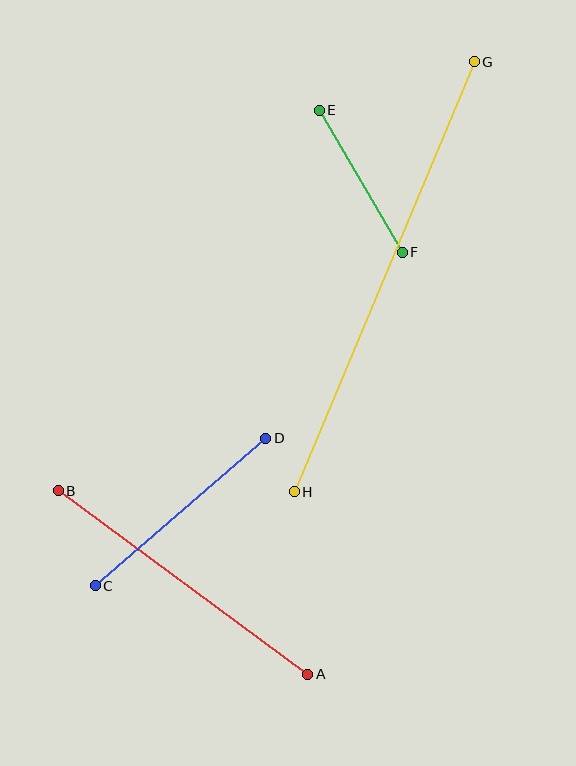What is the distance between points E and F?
The distance is approximately 165 pixels.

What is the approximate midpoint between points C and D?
The midpoint is at approximately (181, 512) pixels.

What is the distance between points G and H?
The distance is approximately 466 pixels.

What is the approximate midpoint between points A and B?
The midpoint is at approximately (183, 582) pixels.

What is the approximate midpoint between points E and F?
The midpoint is at approximately (361, 181) pixels.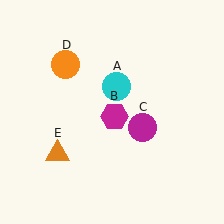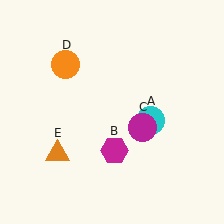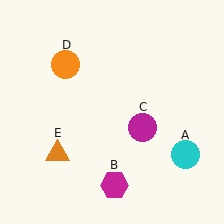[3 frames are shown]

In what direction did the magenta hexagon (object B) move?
The magenta hexagon (object B) moved down.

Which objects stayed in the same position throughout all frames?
Magenta circle (object C) and orange circle (object D) and orange triangle (object E) remained stationary.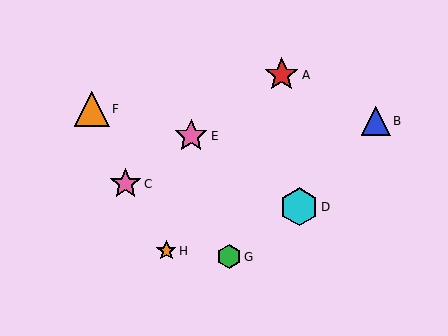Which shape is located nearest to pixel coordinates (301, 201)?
The cyan hexagon (labeled D) at (299, 207) is nearest to that location.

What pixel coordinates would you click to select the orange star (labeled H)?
Click at (166, 251) to select the orange star H.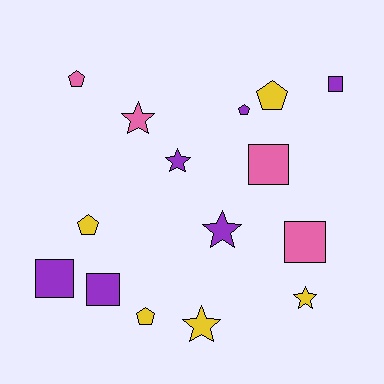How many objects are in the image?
There are 15 objects.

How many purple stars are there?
There are 2 purple stars.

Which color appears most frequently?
Purple, with 6 objects.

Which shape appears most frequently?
Square, with 5 objects.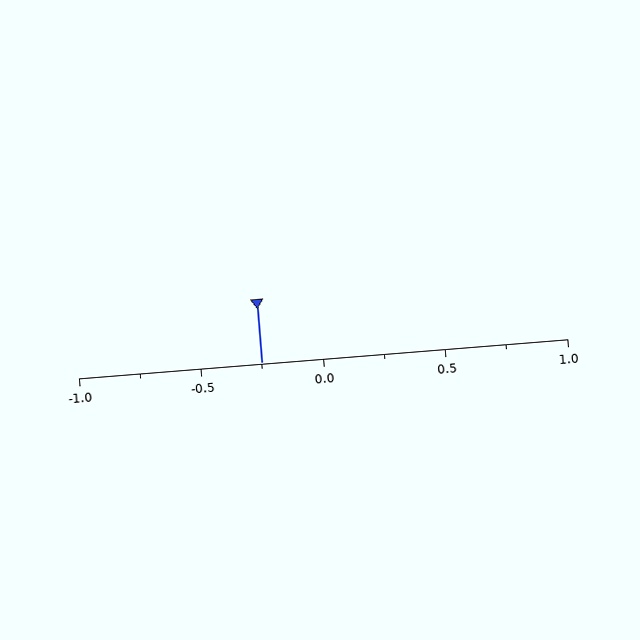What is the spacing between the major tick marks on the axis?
The major ticks are spaced 0.5 apart.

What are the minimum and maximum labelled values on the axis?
The axis runs from -1.0 to 1.0.